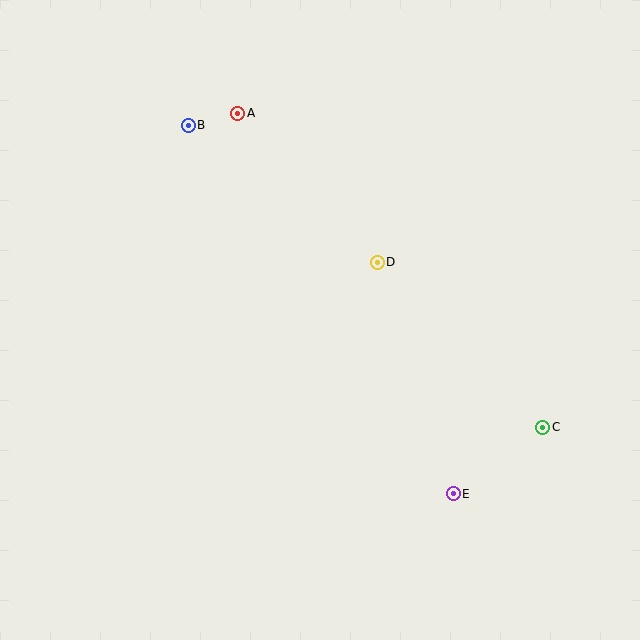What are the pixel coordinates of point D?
Point D is at (377, 262).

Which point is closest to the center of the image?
Point D at (377, 262) is closest to the center.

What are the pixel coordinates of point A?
Point A is at (237, 113).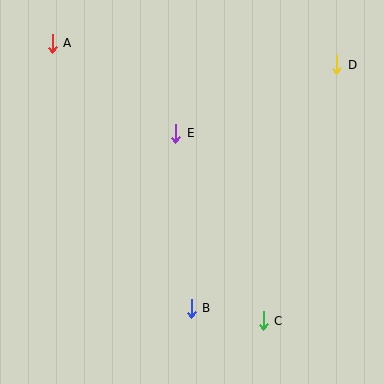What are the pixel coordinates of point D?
Point D is at (337, 65).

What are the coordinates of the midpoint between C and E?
The midpoint between C and E is at (219, 227).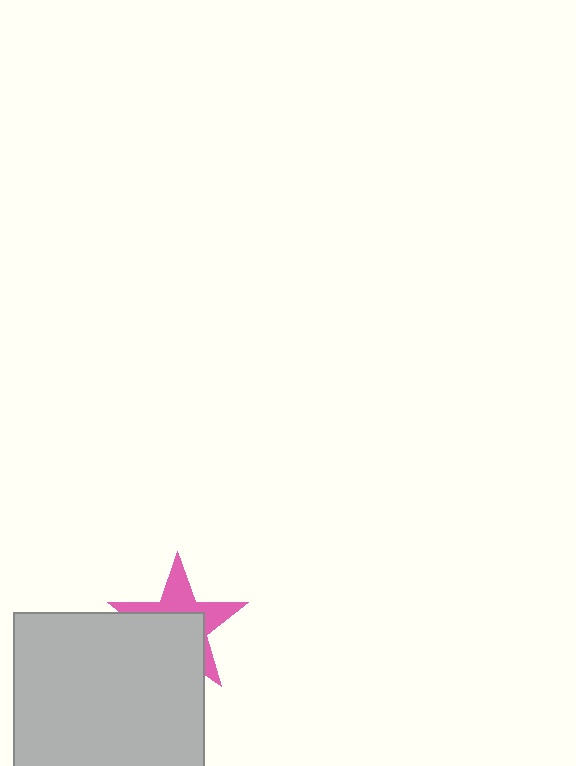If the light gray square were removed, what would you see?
You would see the complete pink star.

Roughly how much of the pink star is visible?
A small part of it is visible (roughly 44%).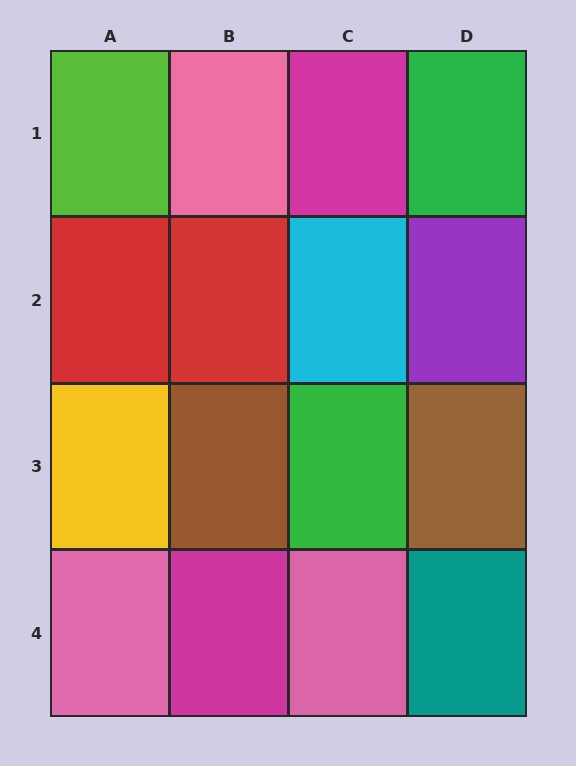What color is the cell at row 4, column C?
Pink.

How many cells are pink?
3 cells are pink.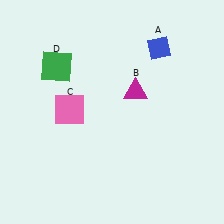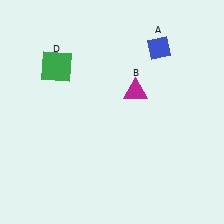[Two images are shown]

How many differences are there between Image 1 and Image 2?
There is 1 difference between the two images.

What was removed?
The pink square (C) was removed in Image 2.